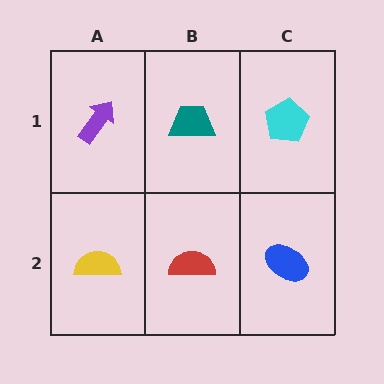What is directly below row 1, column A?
A yellow semicircle.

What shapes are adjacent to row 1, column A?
A yellow semicircle (row 2, column A), a teal trapezoid (row 1, column B).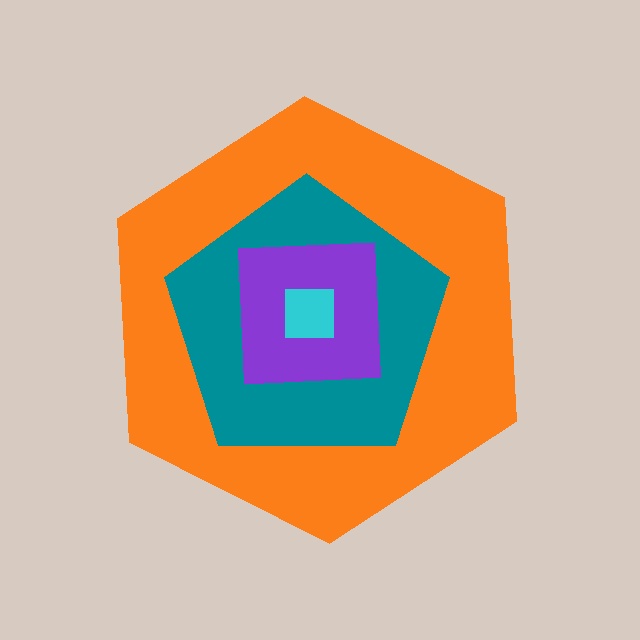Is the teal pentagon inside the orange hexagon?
Yes.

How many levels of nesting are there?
4.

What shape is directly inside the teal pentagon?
The purple square.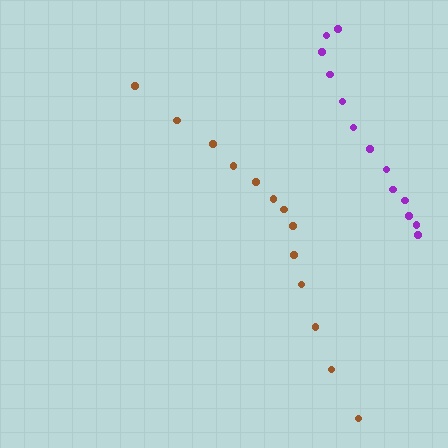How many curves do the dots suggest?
There are 2 distinct paths.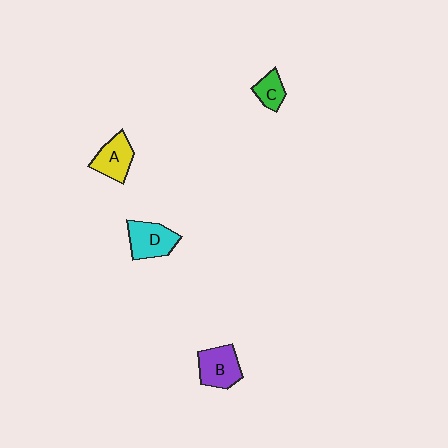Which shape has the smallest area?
Shape C (green).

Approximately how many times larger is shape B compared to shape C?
Approximately 1.7 times.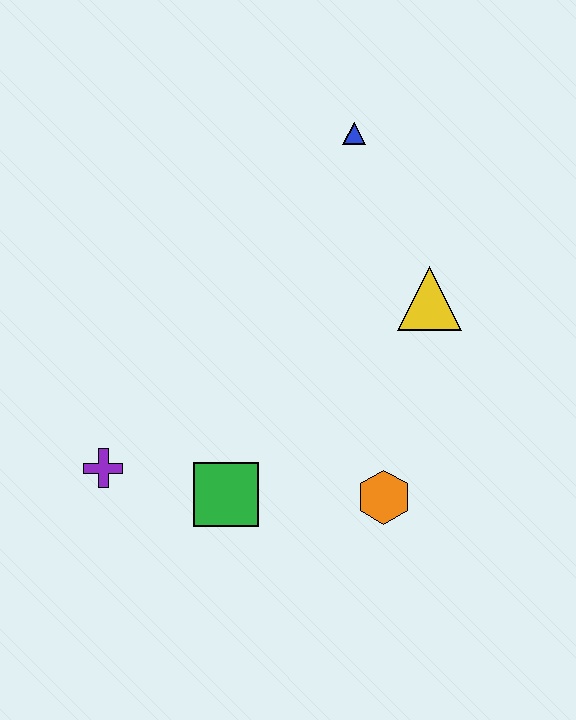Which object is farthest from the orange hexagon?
The blue triangle is farthest from the orange hexagon.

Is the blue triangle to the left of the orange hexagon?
Yes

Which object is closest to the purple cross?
The green square is closest to the purple cross.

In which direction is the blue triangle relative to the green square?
The blue triangle is above the green square.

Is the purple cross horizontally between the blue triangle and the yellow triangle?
No